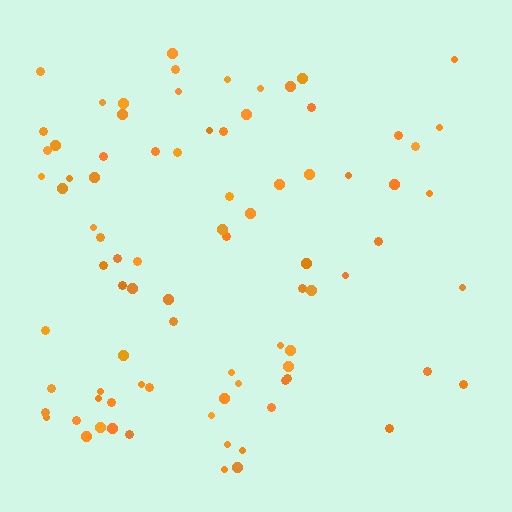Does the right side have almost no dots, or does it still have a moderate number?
Still a moderate number, just noticeably fewer than the left.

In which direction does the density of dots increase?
From right to left, with the left side densest.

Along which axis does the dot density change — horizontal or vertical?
Horizontal.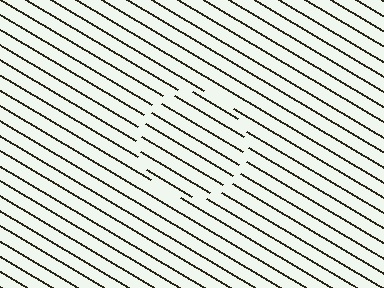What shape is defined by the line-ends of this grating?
An illusory circle. The interior of the shape contains the same grating, shifted by half a period — the contour is defined by the phase discontinuity where line-ends from the inner and outer gratings abut.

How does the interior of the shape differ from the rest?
The interior of the shape contains the same grating, shifted by half a period — the contour is defined by the phase discontinuity where line-ends from the inner and outer gratings abut.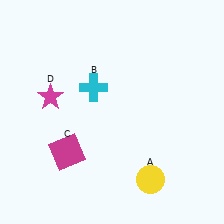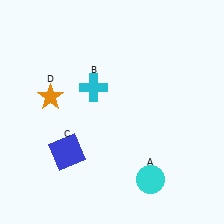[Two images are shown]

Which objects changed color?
A changed from yellow to cyan. C changed from magenta to blue. D changed from magenta to orange.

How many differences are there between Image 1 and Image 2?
There are 3 differences between the two images.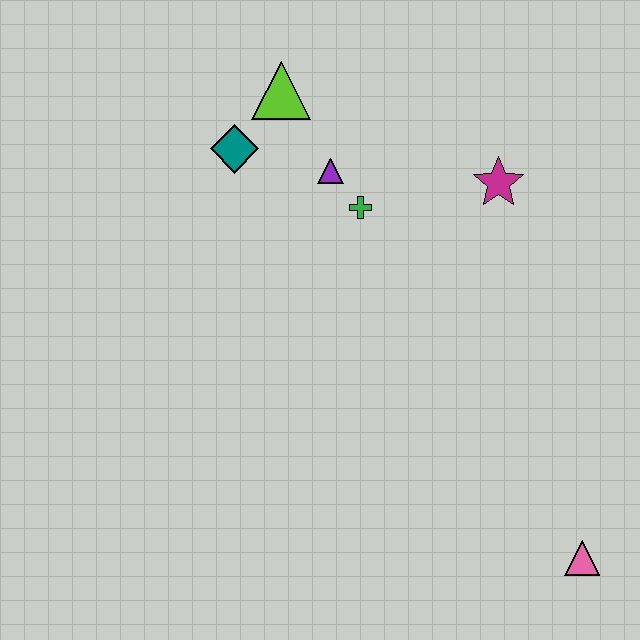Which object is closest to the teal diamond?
The lime triangle is closest to the teal diamond.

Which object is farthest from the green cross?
The pink triangle is farthest from the green cross.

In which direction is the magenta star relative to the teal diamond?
The magenta star is to the right of the teal diamond.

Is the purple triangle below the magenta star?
No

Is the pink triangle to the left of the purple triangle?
No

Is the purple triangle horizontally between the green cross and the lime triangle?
Yes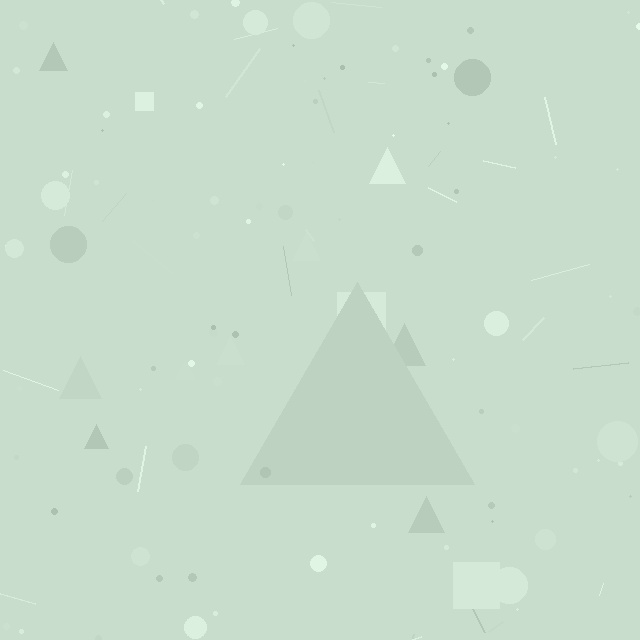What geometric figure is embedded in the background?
A triangle is embedded in the background.